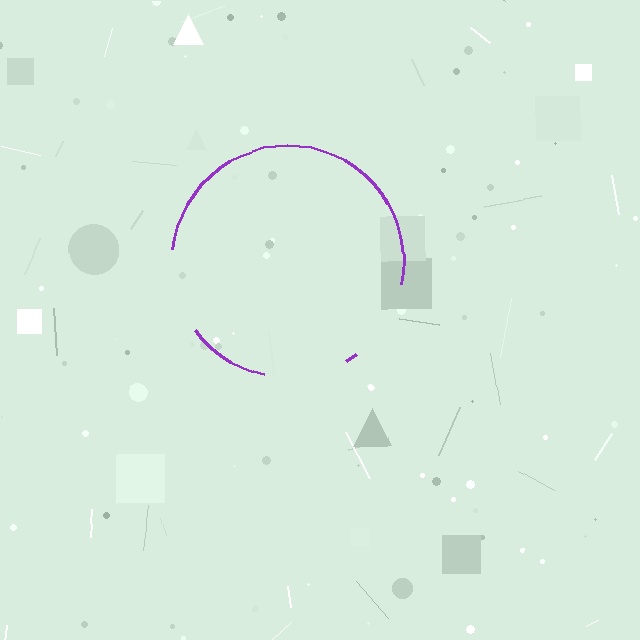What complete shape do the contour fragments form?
The contour fragments form a circle.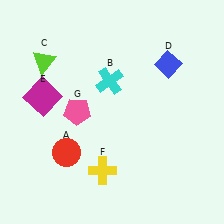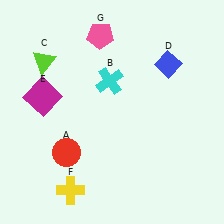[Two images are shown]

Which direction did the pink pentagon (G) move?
The pink pentagon (G) moved up.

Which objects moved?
The objects that moved are: the yellow cross (F), the pink pentagon (G).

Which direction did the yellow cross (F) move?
The yellow cross (F) moved left.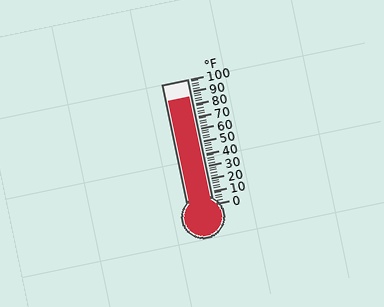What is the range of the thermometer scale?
The thermometer scale ranges from 0°F to 100°F.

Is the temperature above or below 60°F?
The temperature is above 60°F.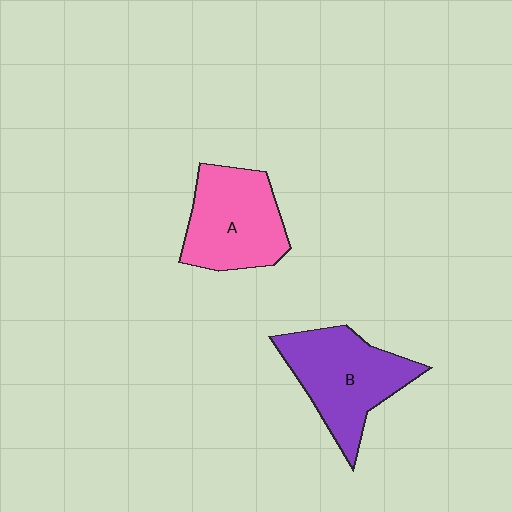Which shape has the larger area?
Shape B (purple).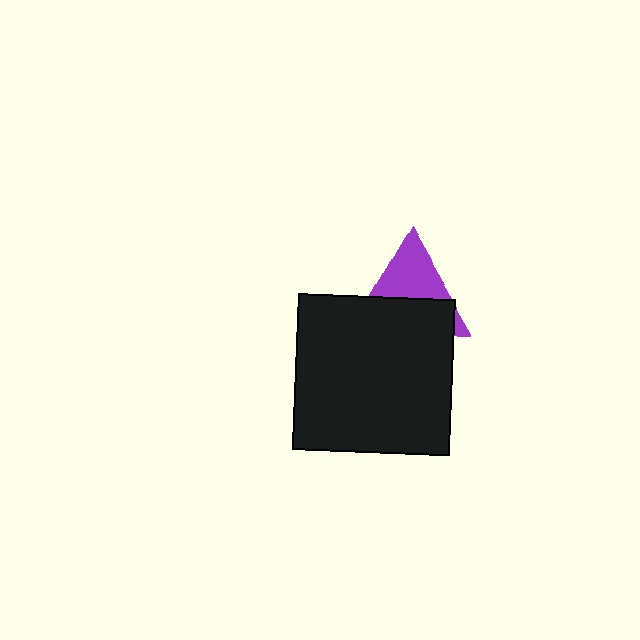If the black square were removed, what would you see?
You would see the complete purple triangle.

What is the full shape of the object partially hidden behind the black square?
The partially hidden object is a purple triangle.